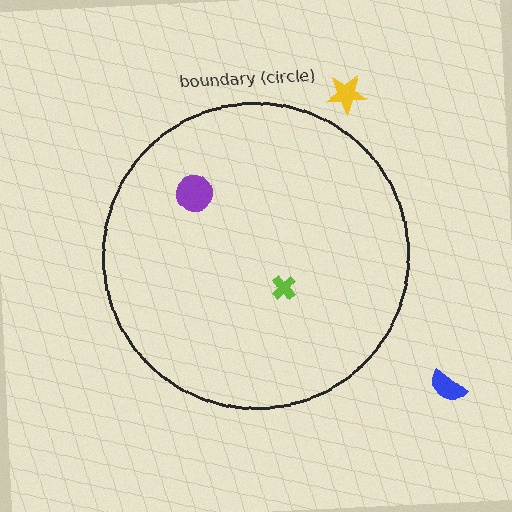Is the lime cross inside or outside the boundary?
Inside.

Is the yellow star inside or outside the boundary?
Outside.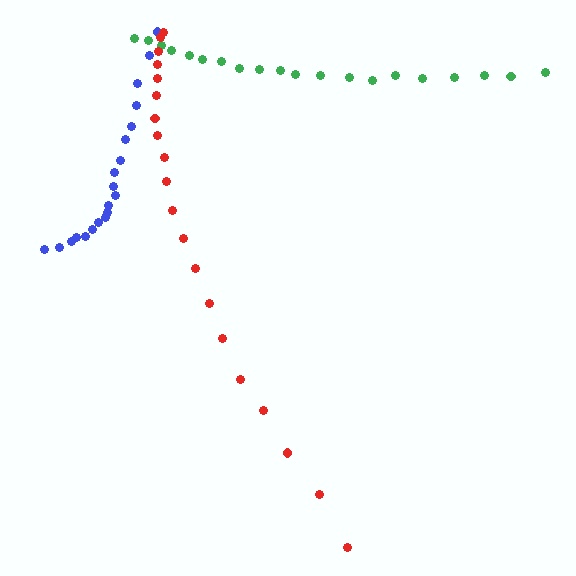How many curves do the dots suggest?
There are 3 distinct paths.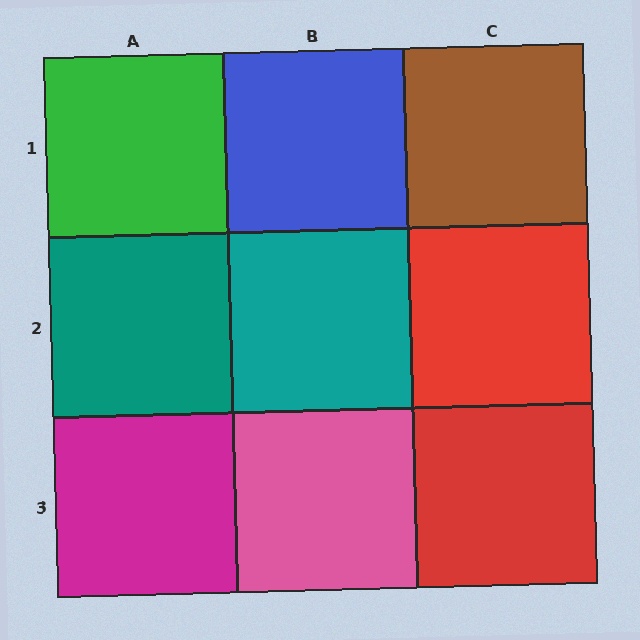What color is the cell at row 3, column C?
Red.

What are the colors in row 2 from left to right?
Teal, teal, red.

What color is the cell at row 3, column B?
Pink.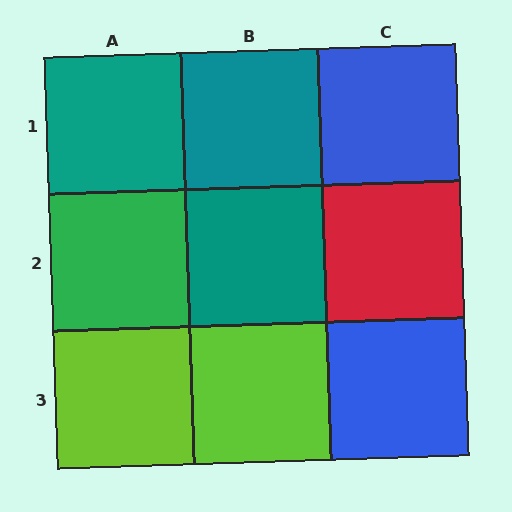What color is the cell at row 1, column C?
Blue.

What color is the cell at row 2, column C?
Red.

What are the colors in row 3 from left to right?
Lime, lime, blue.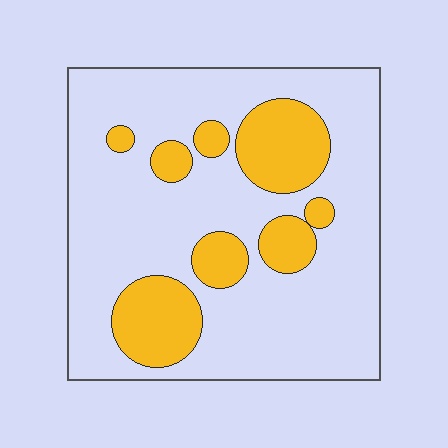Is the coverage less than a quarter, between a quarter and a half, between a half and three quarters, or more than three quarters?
Less than a quarter.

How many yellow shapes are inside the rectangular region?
8.